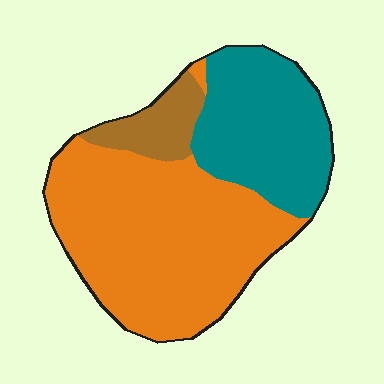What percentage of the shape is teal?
Teal covers about 30% of the shape.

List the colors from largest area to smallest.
From largest to smallest: orange, teal, brown.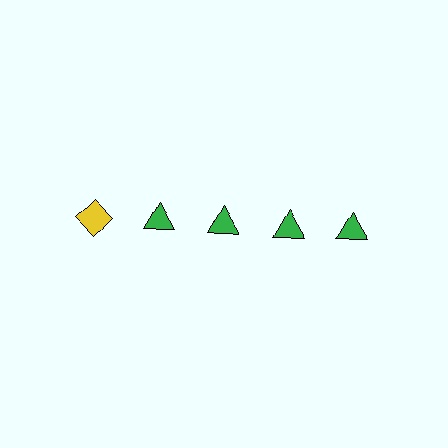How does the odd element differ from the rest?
It differs in both color (yellow instead of green) and shape (diamond instead of triangle).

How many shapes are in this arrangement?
There are 5 shapes arranged in a grid pattern.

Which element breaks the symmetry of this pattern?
The yellow diamond in the top row, leftmost column breaks the symmetry. All other shapes are green triangles.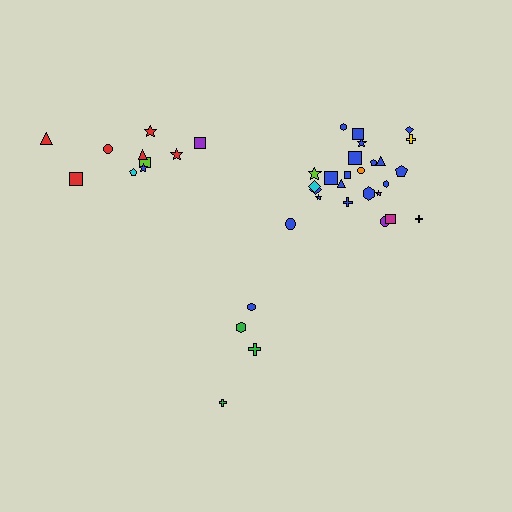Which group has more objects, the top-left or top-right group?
The top-right group.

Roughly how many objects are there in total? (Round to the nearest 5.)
Roughly 40 objects in total.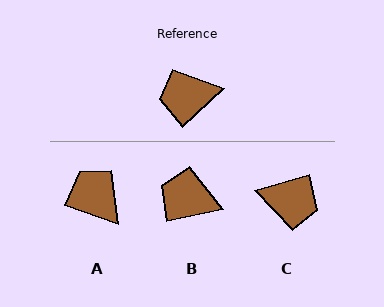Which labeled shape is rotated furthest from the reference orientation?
C, about 153 degrees away.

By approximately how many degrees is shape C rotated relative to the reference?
Approximately 153 degrees counter-clockwise.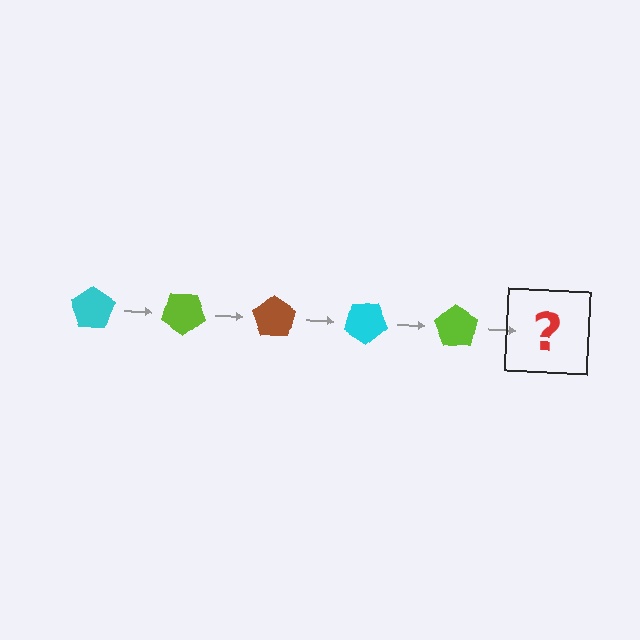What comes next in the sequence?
The next element should be a brown pentagon, rotated 175 degrees from the start.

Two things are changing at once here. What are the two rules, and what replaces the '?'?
The two rules are that it rotates 35 degrees each step and the color cycles through cyan, lime, and brown. The '?' should be a brown pentagon, rotated 175 degrees from the start.